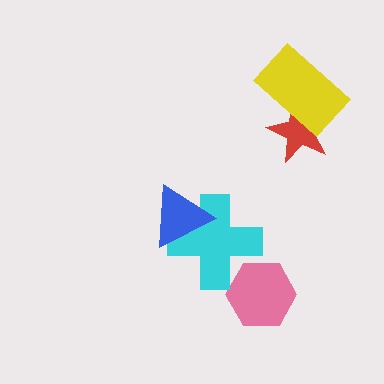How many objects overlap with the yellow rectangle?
1 object overlaps with the yellow rectangle.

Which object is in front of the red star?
The yellow rectangle is in front of the red star.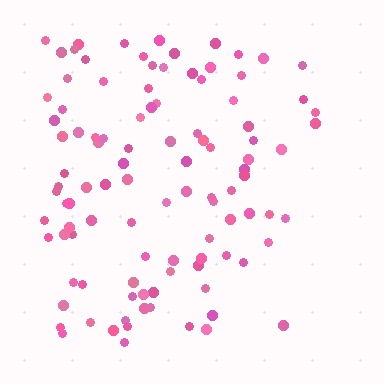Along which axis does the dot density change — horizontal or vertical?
Horizontal.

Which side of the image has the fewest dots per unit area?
The right.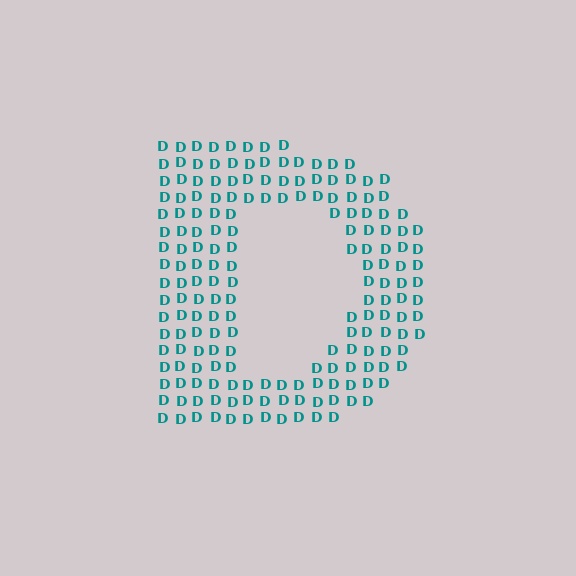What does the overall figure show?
The overall figure shows the letter D.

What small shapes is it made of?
It is made of small letter D's.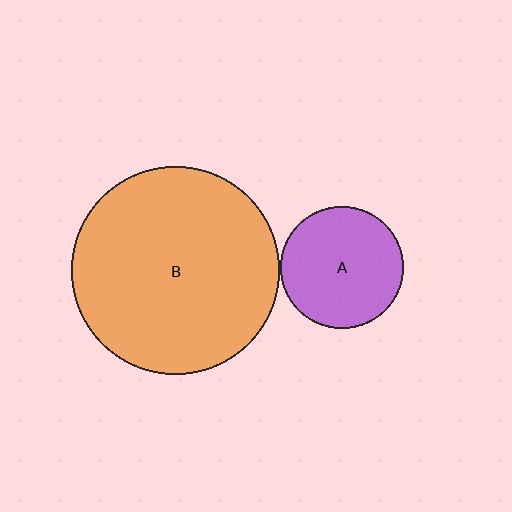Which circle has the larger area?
Circle B (orange).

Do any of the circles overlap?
No, none of the circles overlap.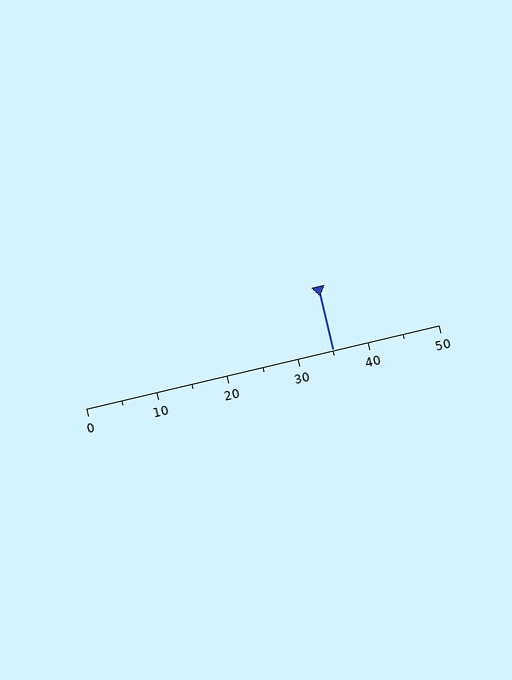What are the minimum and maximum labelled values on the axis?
The axis runs from 0 to 50.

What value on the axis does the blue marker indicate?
The marker indicates approximately 35.